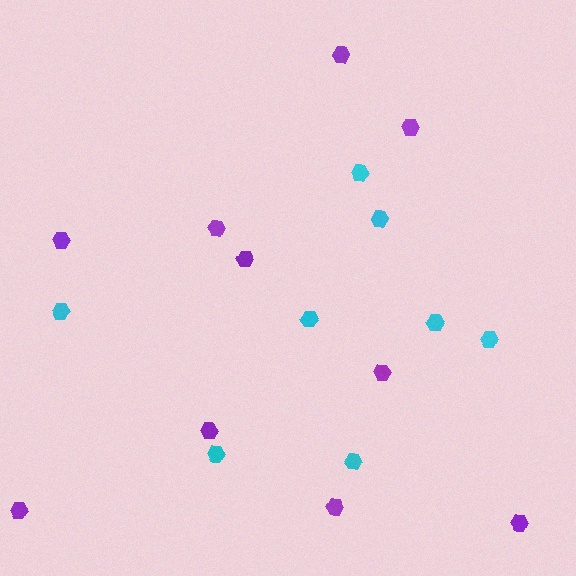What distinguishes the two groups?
There are 2 groups: one group of purple hexagons (10) and one group of cyan hexagons (8).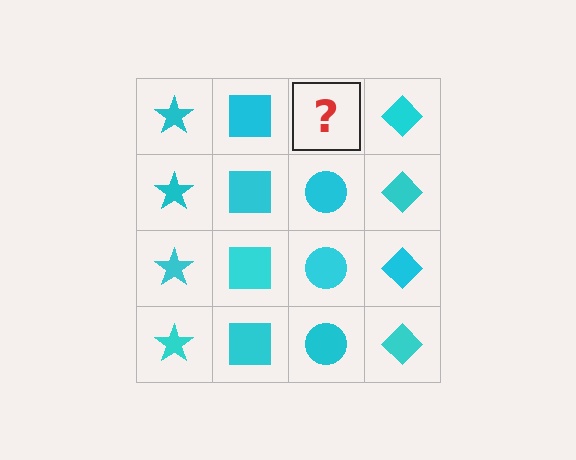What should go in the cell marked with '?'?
The missing cell should contain a cyan circle.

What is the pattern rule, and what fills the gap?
The rule is that each column has a consistent shape. The gap should be filled with a cyan circle.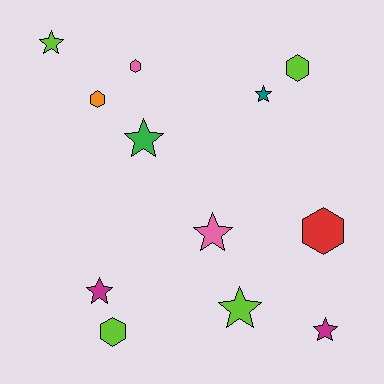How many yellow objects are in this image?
There are no yellow objects.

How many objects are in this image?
There are 12 objects.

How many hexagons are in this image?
There are 5 hexagons.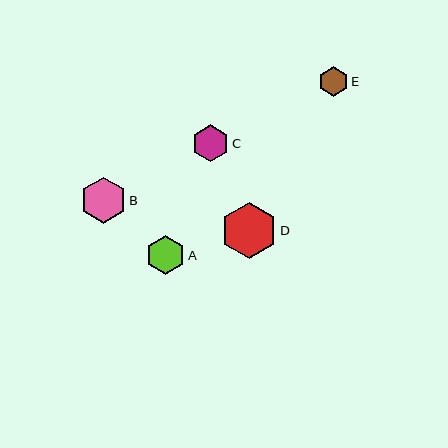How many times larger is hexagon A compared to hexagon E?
Hexagon A is approximately 1.3 times the size of hexagon E.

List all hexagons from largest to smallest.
From largest to smallest: D, B, A, C, E.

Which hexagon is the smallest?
Hexagon E is the smallest with a size of approximately 30 pixels.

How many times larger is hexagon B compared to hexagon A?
Hexagon B is approximately 1.2 times the size of hexagon A.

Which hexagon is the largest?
Hexagon D is the largest with a size of approximately 56 pixels.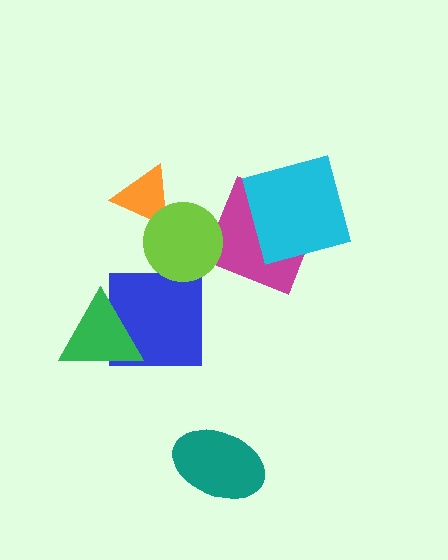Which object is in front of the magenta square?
The cyan square is in front of the magenta square.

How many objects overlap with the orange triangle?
1 object overlaps with the orange triangle.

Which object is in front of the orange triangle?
The lime circle is in front of the orange triangle.